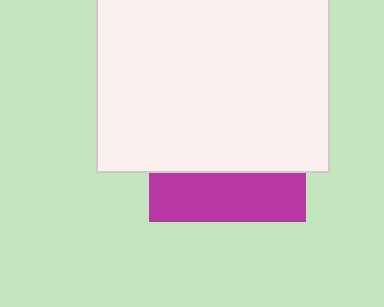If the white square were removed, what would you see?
You would see the complete magenta square.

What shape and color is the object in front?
The object in front is a white square.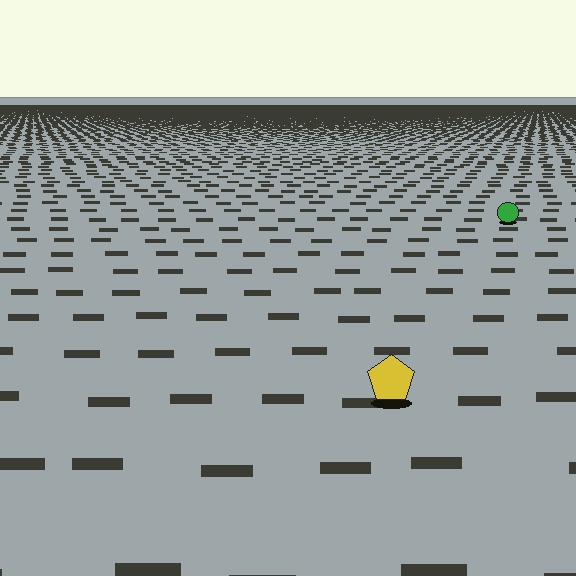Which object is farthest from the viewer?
The green circle is farthest from the viewer. It appears smaller and the ground texture around it is denser.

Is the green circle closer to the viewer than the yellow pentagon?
No. The yellow pentagon is closer — you can tell from the texture gradient: the ground texture is coarser near it.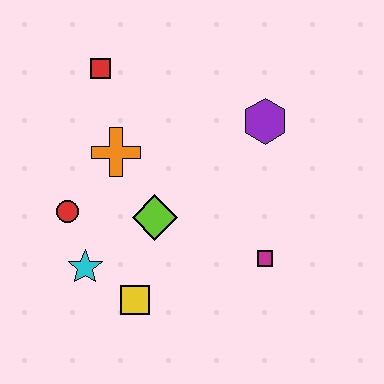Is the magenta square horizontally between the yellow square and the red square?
No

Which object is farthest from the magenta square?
The red square is farthest from the magenta square.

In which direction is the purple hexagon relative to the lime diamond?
The purple hexagon is to the right of the lime diamond.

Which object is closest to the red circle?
The cyan star is closest to the red circle.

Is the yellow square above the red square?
No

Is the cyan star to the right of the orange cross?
No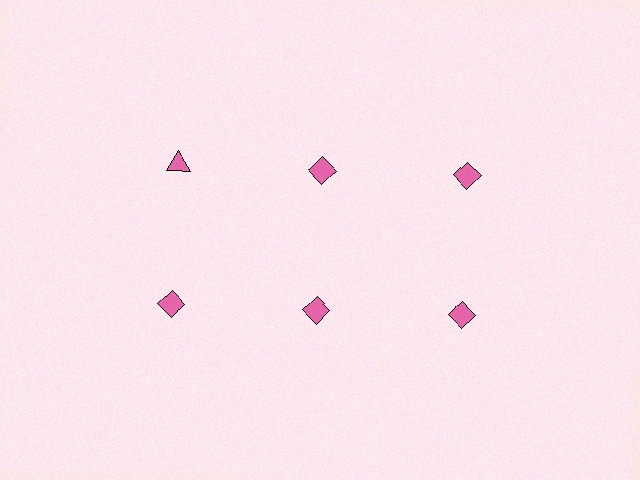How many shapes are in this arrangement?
There are 6 shapes arranged in a grid pattern.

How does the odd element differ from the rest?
It has a different shape: triangle instead of diamond.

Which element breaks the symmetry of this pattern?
The pink triangle in the top row, leftmost column breaks the symmetry. All other shapes are pink diamonds.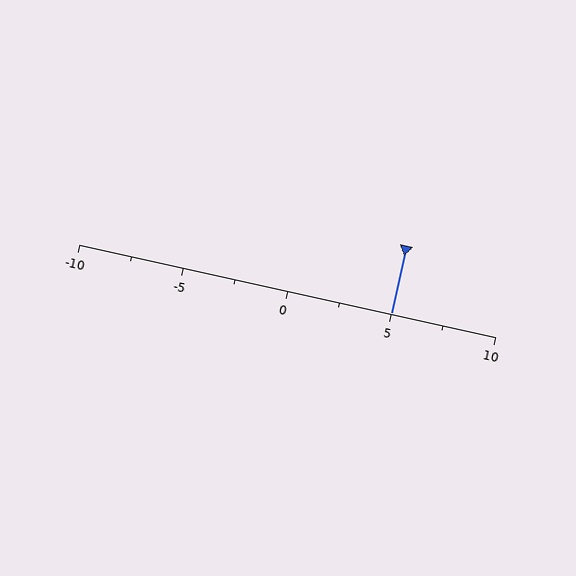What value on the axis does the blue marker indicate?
The marker indicates approximately 5.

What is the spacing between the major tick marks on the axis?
The major ticks are spaced 5 apart.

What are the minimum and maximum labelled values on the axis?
The axis runs from -10 to 10.